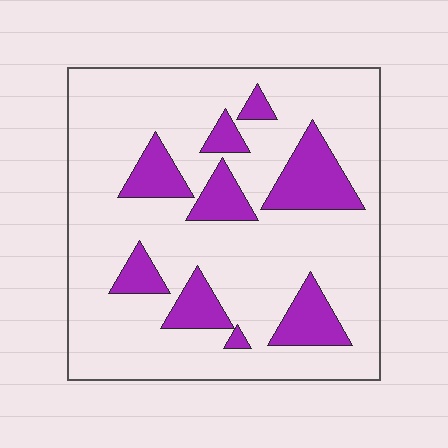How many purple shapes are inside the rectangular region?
9.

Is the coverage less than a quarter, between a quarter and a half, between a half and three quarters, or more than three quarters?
Less than a quarter.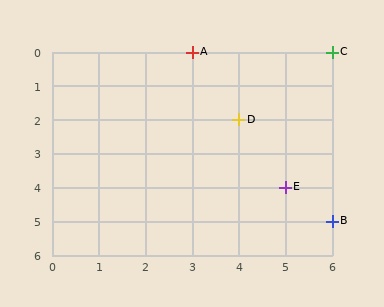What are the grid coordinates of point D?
Point D is at grid coordinates (4, 2).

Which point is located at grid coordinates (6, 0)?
Point C is at (6, 0).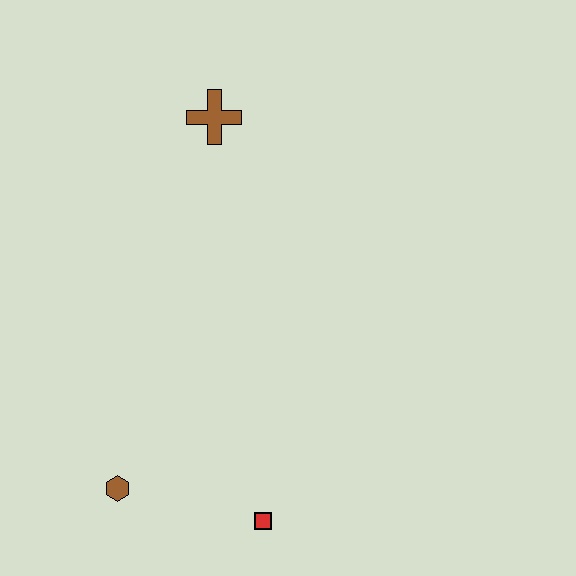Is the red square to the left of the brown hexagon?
No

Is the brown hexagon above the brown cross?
No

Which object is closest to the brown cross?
The brown hexagon is closest to the brown cross.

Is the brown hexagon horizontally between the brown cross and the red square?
No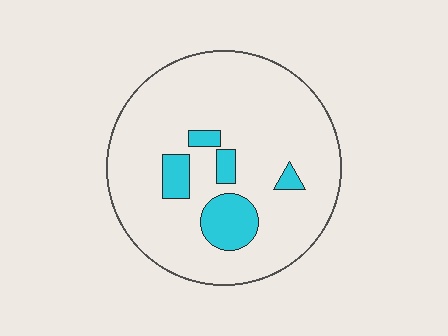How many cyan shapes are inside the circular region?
5.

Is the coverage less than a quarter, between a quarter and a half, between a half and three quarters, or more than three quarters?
Less than a quarter.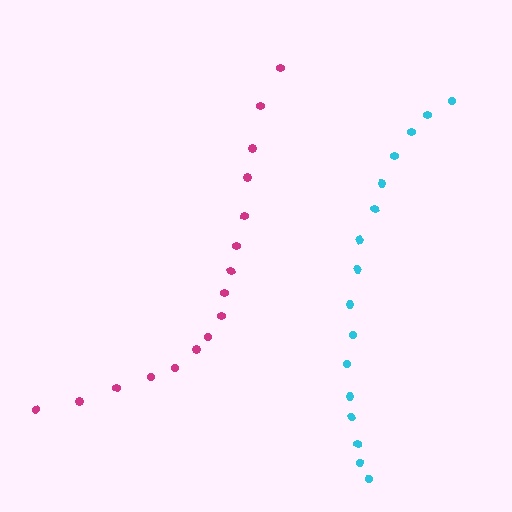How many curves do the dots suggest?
There are 2 distinct paths.